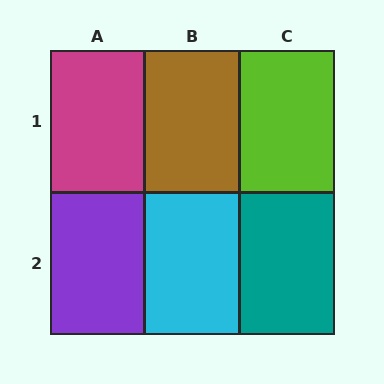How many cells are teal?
1 cell is teal.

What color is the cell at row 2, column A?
Purple.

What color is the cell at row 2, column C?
Teal.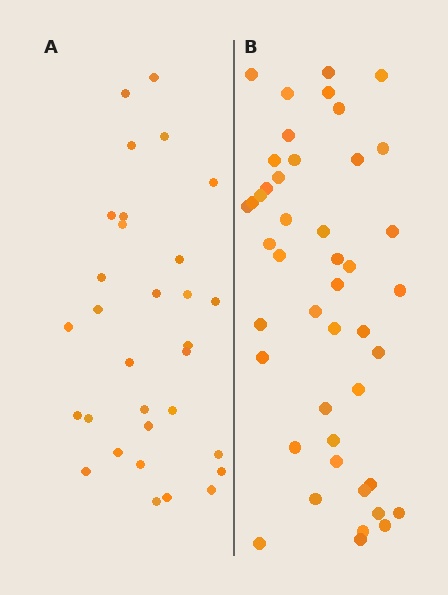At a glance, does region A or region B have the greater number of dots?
Region B (the right region) has more dots.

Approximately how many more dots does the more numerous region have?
Region B has approximately 15 more dots than region A.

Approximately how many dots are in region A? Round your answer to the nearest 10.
About 30 dots. (The exact count is 31, which rounds to 30.)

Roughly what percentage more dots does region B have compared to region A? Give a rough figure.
About 45% more.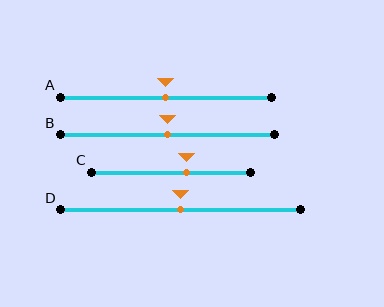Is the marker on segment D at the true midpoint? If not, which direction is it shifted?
Yes, the marker on segment D is at the true midpoint.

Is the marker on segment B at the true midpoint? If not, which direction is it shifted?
Yes, the marker on segment B is at the true midpoint.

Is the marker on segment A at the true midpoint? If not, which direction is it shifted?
Yes, the marker on segment A is at the true midpoint.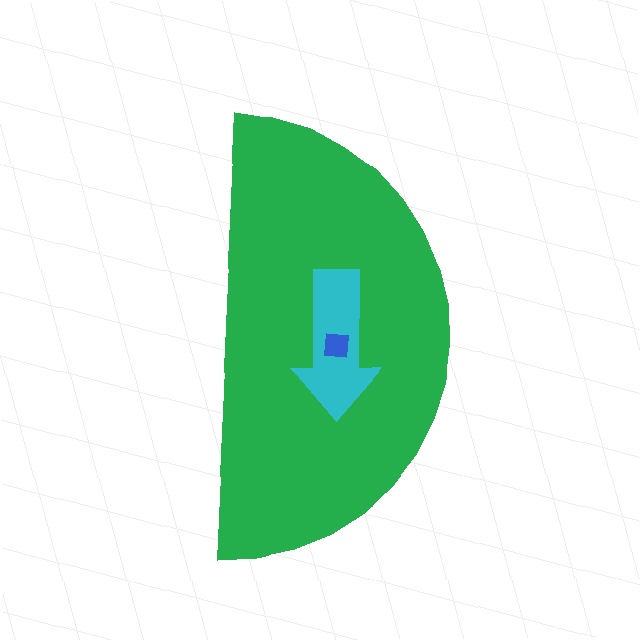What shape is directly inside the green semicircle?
The cyan arrow.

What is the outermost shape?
The green semicircle.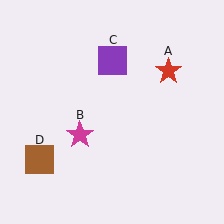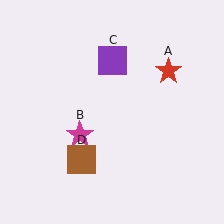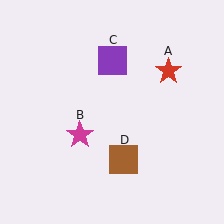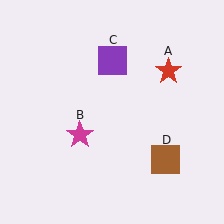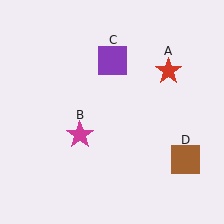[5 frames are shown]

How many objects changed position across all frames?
1 object changed position: brown square (object D).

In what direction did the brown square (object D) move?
The brown square (object D) moved right.